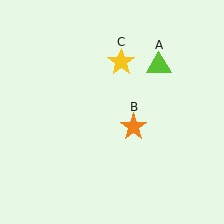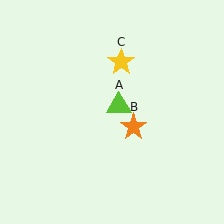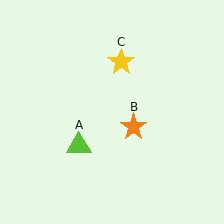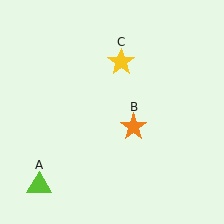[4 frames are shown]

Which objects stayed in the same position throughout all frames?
Orange star (object B) and yellow star (object C) remained stationary.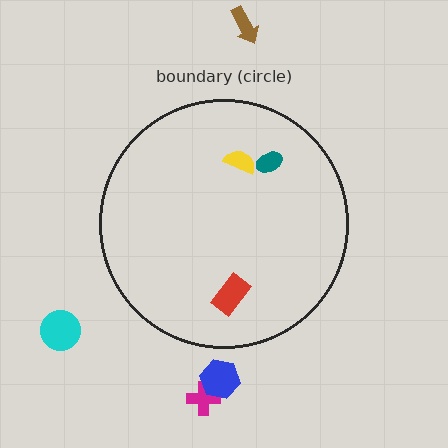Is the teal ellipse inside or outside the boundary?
Inside.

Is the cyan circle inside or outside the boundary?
Outside.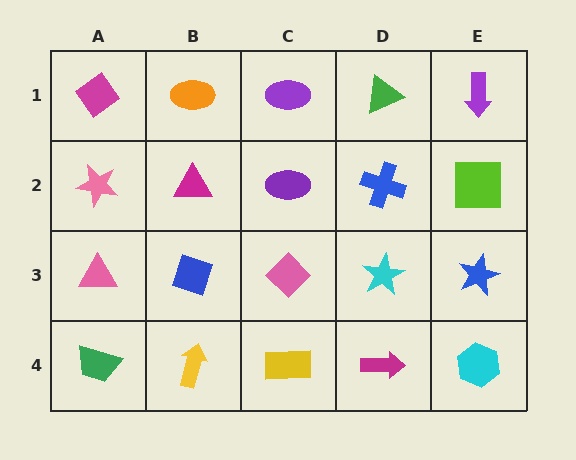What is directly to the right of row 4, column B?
A yellow rectangle.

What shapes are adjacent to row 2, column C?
A purple ellipse (row 1, column C), a pink diamond (row 3, column C), a magenta triangle (row 2, column B), a blue cross (row 2, column D).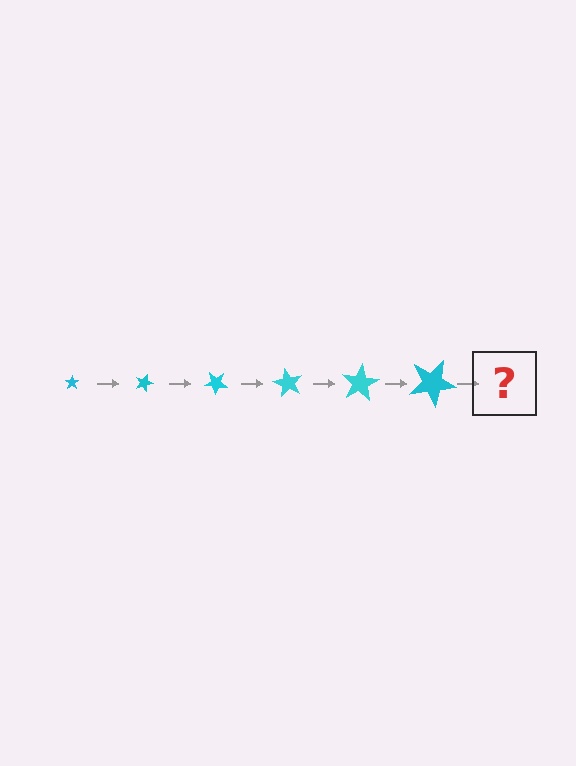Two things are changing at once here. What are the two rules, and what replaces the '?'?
The two rules are that the star grows larger each step and it rotates 20 degrees each step. The '?' should be a star, larger than the previous one and rotated 120 degrees from the start.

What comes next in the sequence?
The next element should be a star, larger than the previous one and rotated 120 degrees from the start.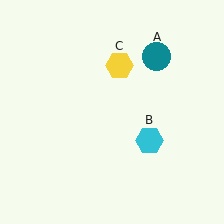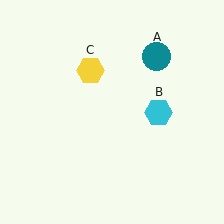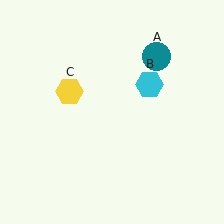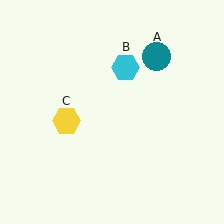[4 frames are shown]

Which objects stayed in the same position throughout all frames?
Teal circle (object A) remained stationary.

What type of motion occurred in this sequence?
The cyan hexagon (object B), yellow hexagon (object C) rotated counterclockwise around the center of the scene.